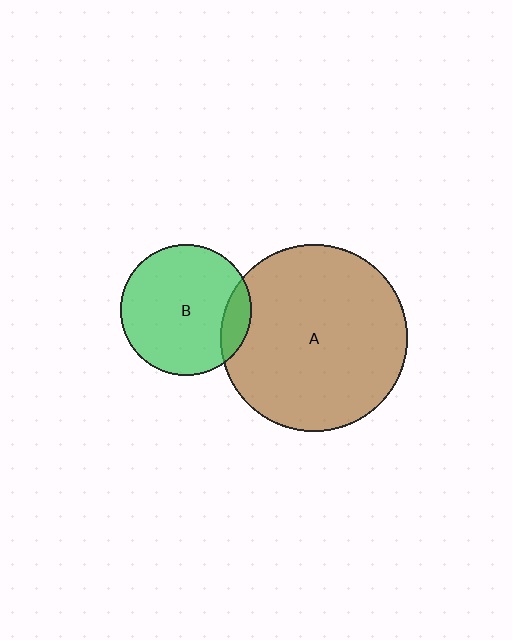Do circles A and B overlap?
Yes.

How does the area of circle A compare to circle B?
Approximately 2.0 times.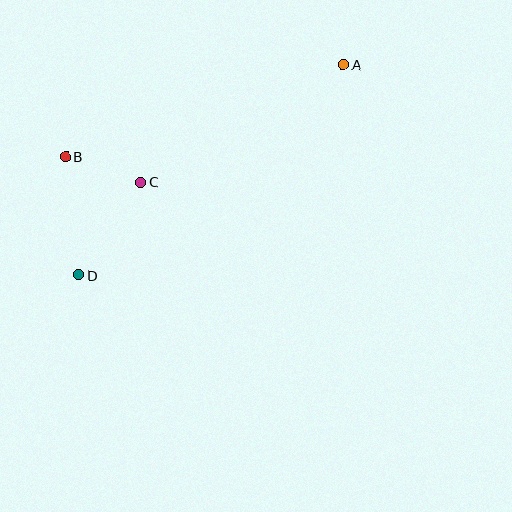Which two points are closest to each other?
Points B and C are closest to each other.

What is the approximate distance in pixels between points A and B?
The distance between A and B is approximately 293 pixels.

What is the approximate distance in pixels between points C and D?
The distance between C and D is approximately 112 pixels.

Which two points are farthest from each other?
Points A and D are farthest from each other.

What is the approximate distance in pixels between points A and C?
The distance between A and C is approximately 234 pixels.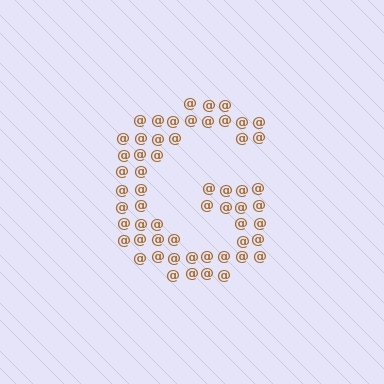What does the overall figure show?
The overall figure shows the letter G.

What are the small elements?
The small elements are at signs.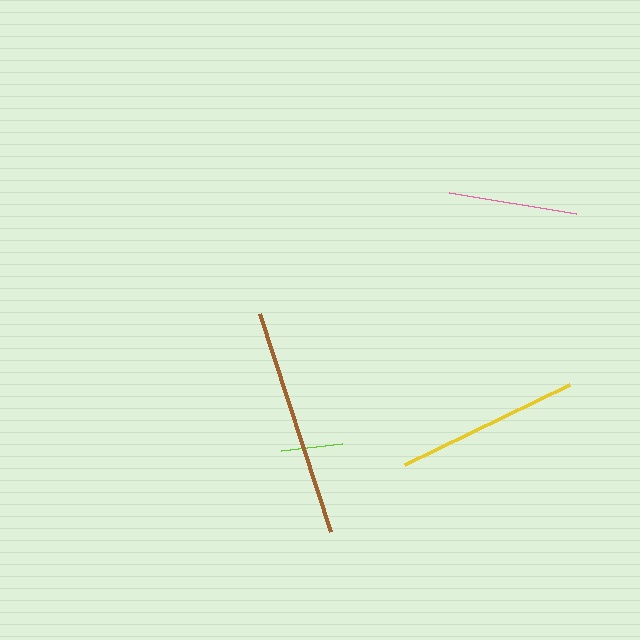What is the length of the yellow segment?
The yellow segment is approximately 184 pixels long.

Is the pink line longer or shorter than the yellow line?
The yellow line is longer than the pink line.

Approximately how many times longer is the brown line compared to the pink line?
The brown line is approximately 1.8 times the length of the pink line.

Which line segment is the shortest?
The lime line is the shortest at approximately 61 pixels.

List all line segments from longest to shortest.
From longest to shortest: brown, yellow, pink, lime.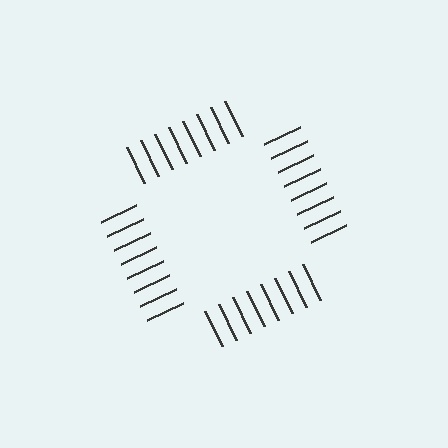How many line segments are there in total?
32 — 8 along each of the 4 edges.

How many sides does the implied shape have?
4 sides — the line-ends trace a square.